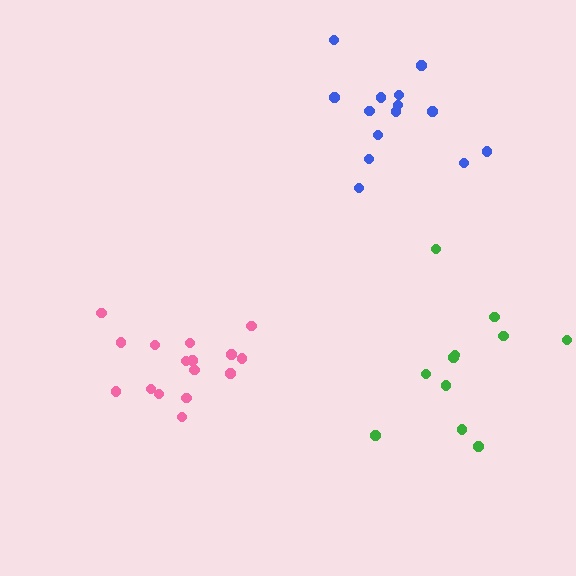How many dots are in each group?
Group 1: 11 dots, Group 2: 14 dots, Group 3: 16 dots (41 total).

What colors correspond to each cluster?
The clusters are colored: green, blue, pink.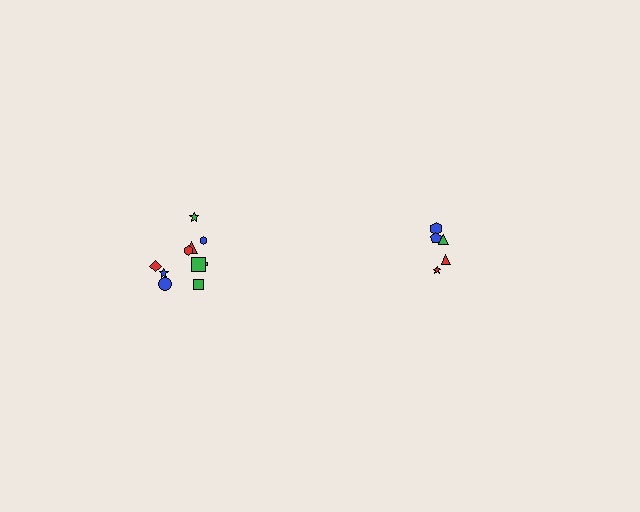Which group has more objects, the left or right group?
The left group.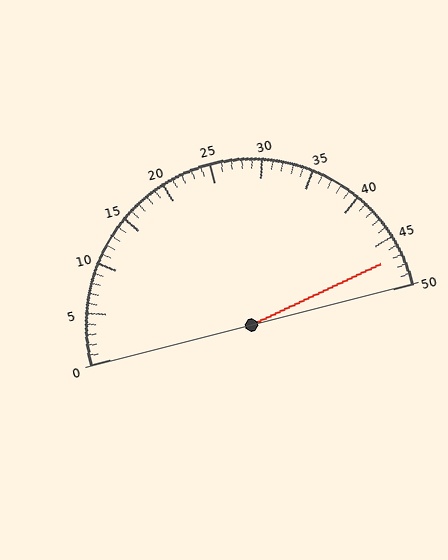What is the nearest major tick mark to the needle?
The nearest major tick mark is 45.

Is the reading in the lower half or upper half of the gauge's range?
The reading is in the upper half of the range (0 to 50).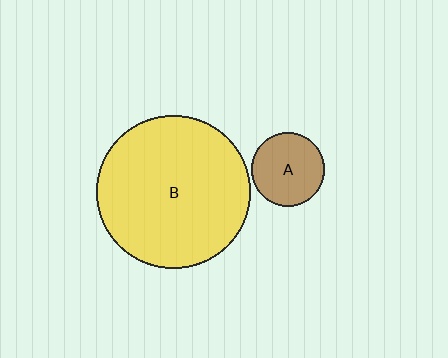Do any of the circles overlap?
No, none of the circles overlap.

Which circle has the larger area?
Circle B (yellow).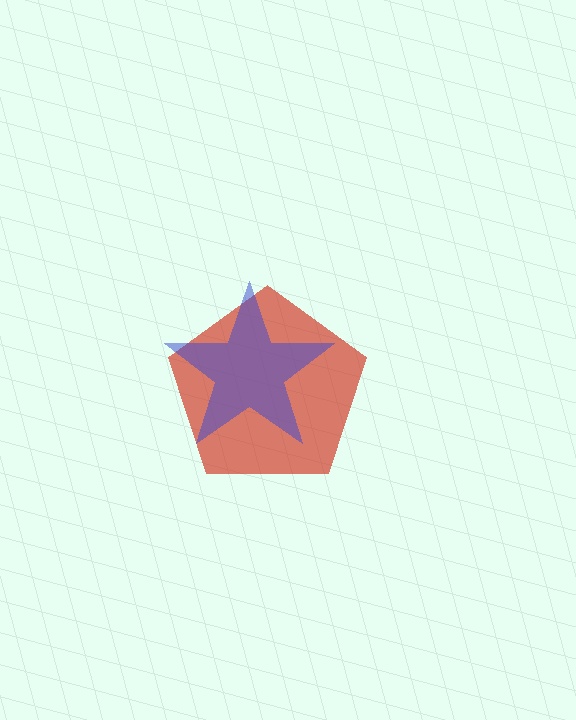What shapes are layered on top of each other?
The layered shapes are: a red pentagon, a blue star.